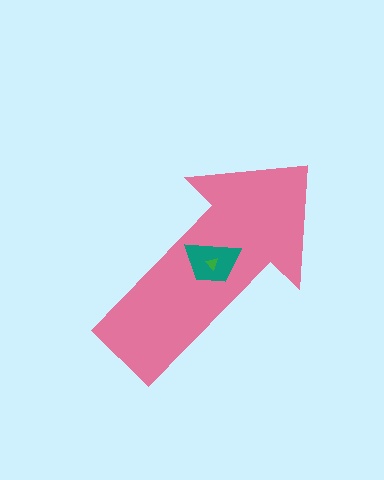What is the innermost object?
The green triangle.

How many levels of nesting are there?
3.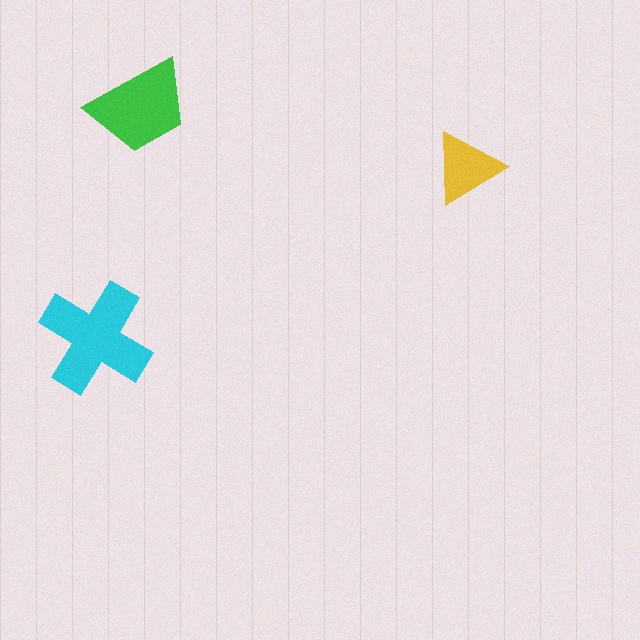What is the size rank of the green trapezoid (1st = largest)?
2nd.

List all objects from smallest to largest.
The yellow triangle, the green trapezoid, the cyan cross.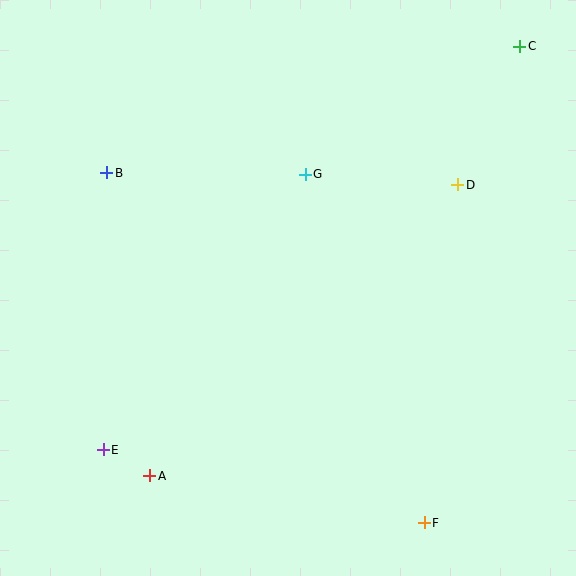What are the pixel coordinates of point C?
Point C is at (520, 46).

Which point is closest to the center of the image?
Point G at (305, 174) is closest to the center.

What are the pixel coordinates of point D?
Point D is at (458, 185).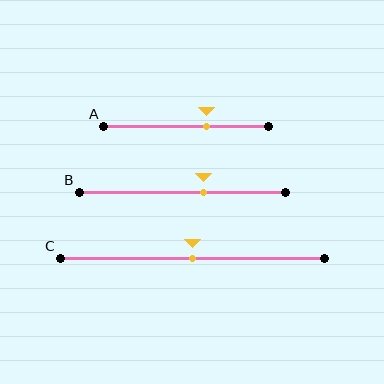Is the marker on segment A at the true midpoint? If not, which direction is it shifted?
No, the marker on segment A is shifted to the right by about 12% of the segment length.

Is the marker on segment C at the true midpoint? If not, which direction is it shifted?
Yes, the marker on segment C is at the true midpoint.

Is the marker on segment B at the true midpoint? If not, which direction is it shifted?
No, the marker on segment B is shifted to the right by about 10% of the segment length.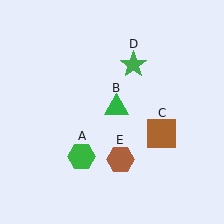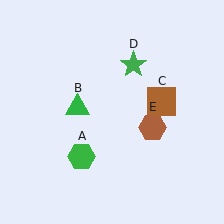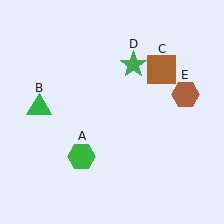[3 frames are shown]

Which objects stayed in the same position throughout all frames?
Green hexagon (object A) and green star (object D) remained stationary.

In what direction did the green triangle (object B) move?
The green triangle (object B) moved left.